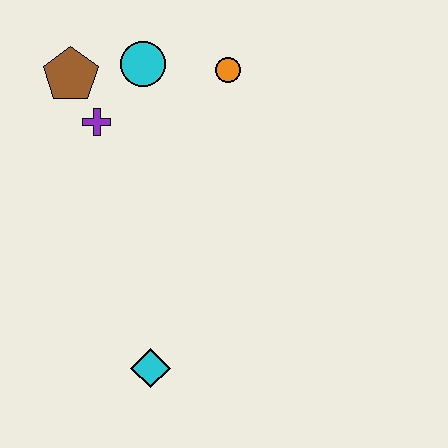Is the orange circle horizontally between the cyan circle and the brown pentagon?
No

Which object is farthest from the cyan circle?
The cyan diamond is farthest from the cyan circle.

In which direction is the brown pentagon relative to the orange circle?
The brown pentagon is to the left of the orange circle.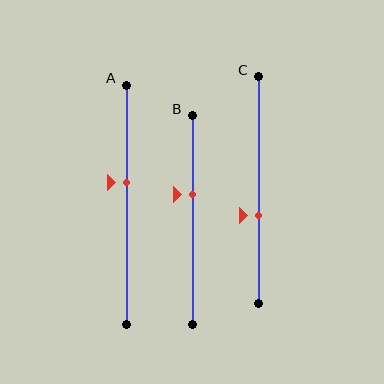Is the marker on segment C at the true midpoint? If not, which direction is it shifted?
No, the marker on segment C is shifted downward by about 11% of the segment length.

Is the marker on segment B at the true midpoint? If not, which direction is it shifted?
No, the marker on segment B is shifted upward by about 12% of the segment length.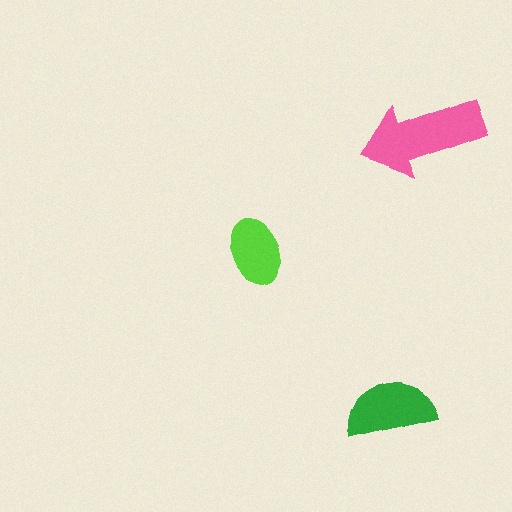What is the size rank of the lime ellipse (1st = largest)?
3rd.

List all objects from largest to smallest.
The pink arrow, the green semicircle, the lime ellipse.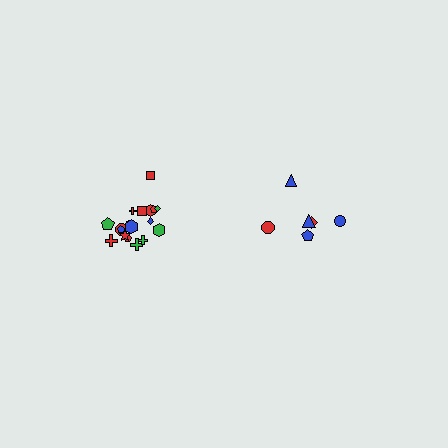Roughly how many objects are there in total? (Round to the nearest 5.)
Roughly 25 objects in total.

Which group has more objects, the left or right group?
The left group.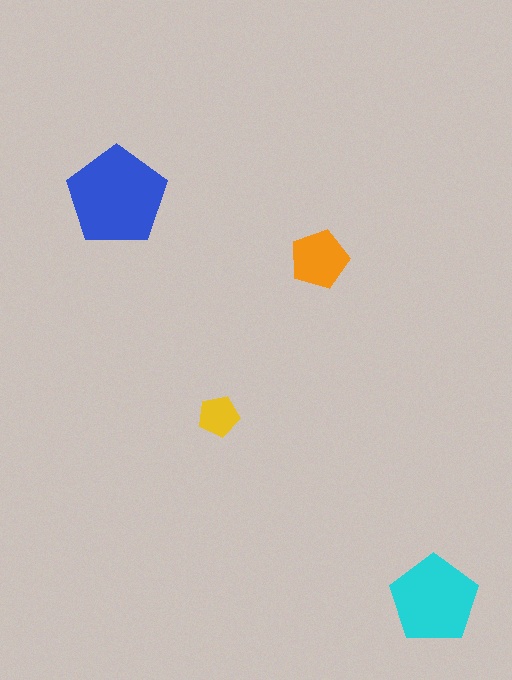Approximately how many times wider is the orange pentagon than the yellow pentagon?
About 1.5 times wider.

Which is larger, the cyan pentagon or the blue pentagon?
The blue one.